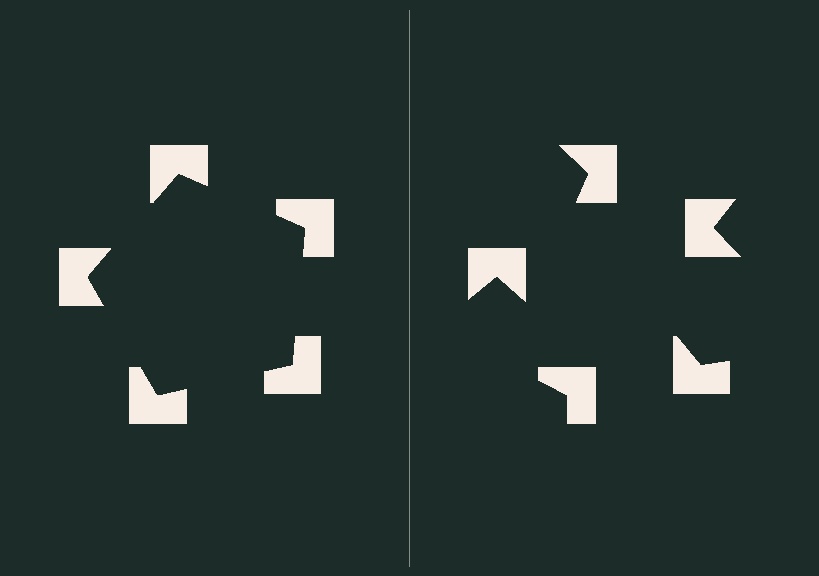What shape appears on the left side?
An illusory pentagon.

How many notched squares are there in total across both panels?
10 — 5 on each side.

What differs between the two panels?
The notched squares are positioned identically on both sides; only the wedge orientations differ. On the left they align to a pentagon; on the right they are misaligned.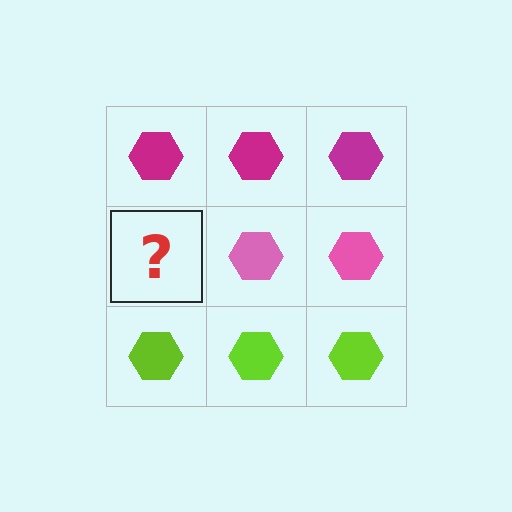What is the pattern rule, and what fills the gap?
The rule is that each row has a consistent color. The gap should be filled with a pink hexagon.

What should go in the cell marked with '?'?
The missing cell should contain a pink hexagon.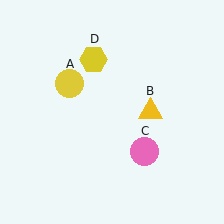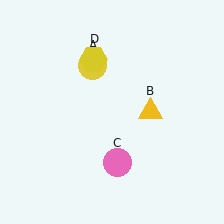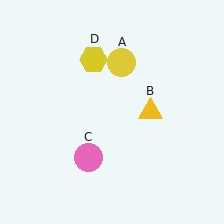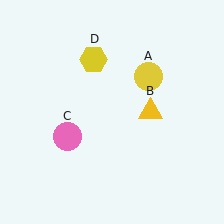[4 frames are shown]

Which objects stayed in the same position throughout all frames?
Yellow triangle (object B) and yellow hexagon (object D) remained stationary.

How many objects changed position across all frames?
2 objects changed position: yellow circle (object A), pink circle (object C).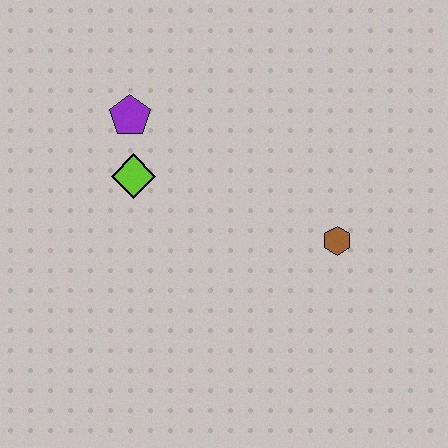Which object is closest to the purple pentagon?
The lime diamond is closest to the purple pentagon.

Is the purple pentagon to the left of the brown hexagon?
Yes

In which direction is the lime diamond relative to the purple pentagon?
The lime diamond is below the purple pentagon.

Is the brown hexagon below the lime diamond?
Yes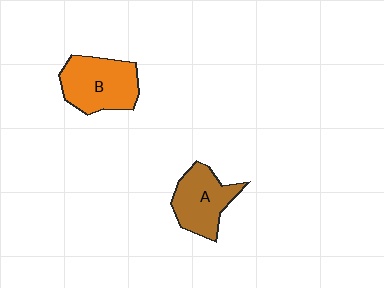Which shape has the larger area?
Shape B (orange).